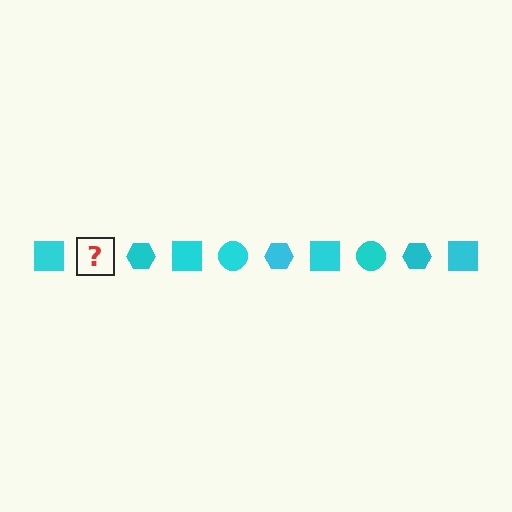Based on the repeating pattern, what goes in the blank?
The blank should be a cyan circle.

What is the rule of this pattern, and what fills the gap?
The rule is that the pattern cycles through square, circle, hexagon shapes in cyan. The gap should be filled with a cyan circle.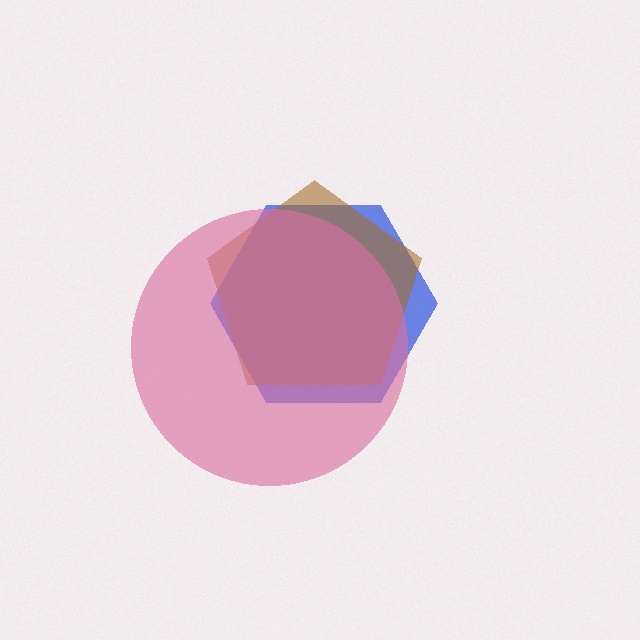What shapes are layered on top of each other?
The layered shapes are: a blue hexagon, a brown pentagon, a pink circle.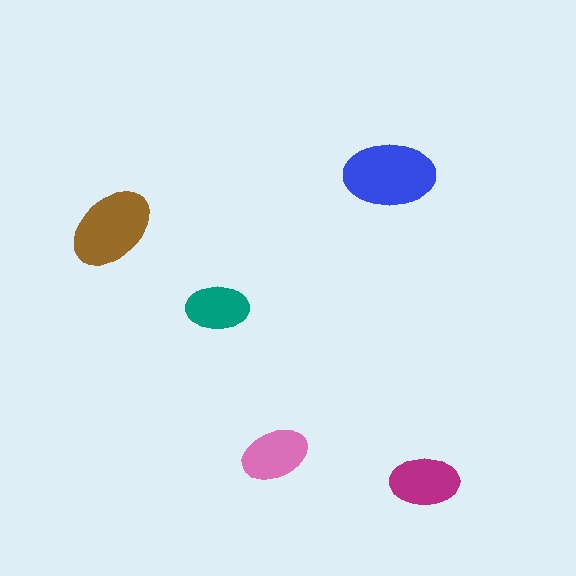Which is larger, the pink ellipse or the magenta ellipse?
The magenta one.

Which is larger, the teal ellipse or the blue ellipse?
The blue one.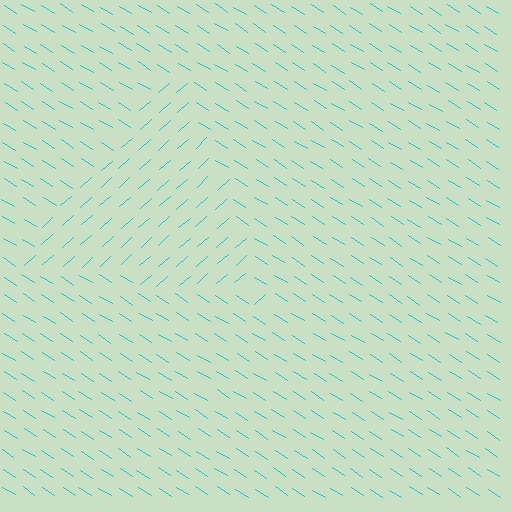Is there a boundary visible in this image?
Yes, there is a texture boundary formed by a change in line orientation.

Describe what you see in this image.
The image is filled with small cyan line segments. A triangle region in the image has lines oriented differently from the surrounding lines, creating a visible texture boundary.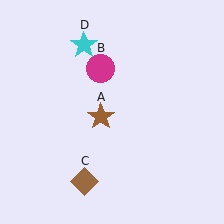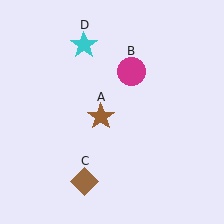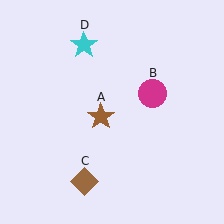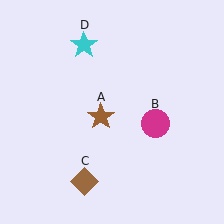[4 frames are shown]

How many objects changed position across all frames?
1 object changed position: magenta circle (object B).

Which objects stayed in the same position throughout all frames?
Brown star (object A) and brown diamond (object C) and cyan star (object D) remained stationary.